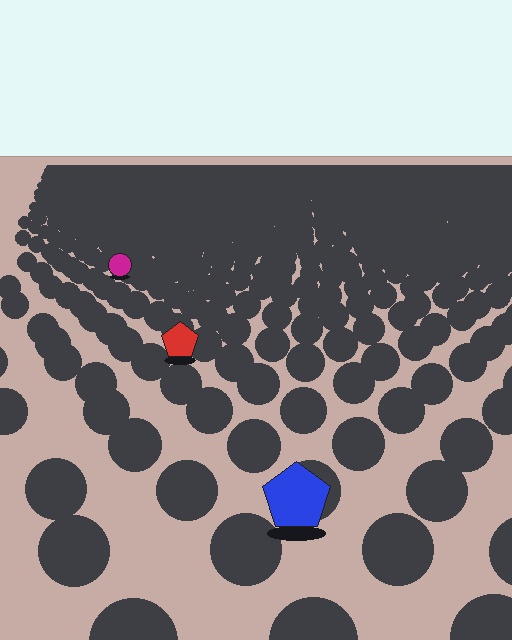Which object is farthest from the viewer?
The magenta circle is farthest from the viewer. It appears smaller and the ground texture around it is denser.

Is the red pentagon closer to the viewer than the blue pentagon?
No. The blue pentagon is closer — you can tell from the texture gradient: the ground texture is coarser near it.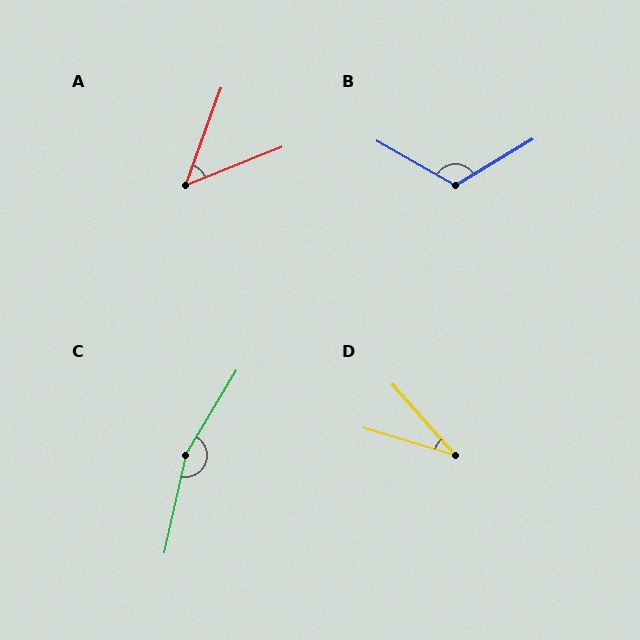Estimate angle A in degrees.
Approximately 48 degrees.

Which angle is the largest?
C, at approximately 161 degrees.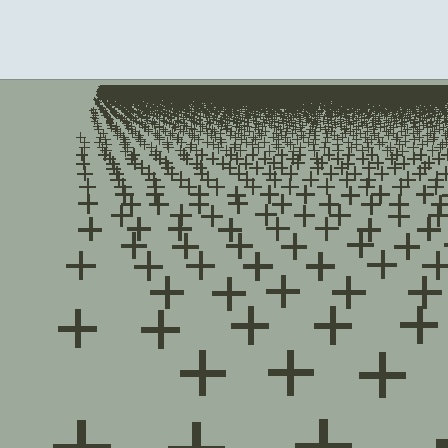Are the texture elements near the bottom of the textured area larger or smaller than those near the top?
Larger. Near the bottom, elements are closer to the viewer and appear at a bigger on-screen size.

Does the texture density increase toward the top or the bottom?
Density increases toward the top.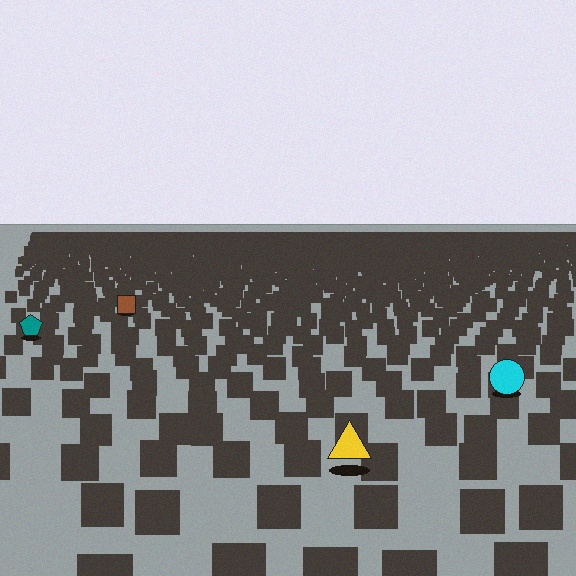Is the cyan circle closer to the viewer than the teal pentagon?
Yes. The cyan circle is closer — you can tell from the texture gradient: the ground texture is coarser near it.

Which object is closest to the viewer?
The yellow triangle is closest. The texture marks near it are larger and more spread out.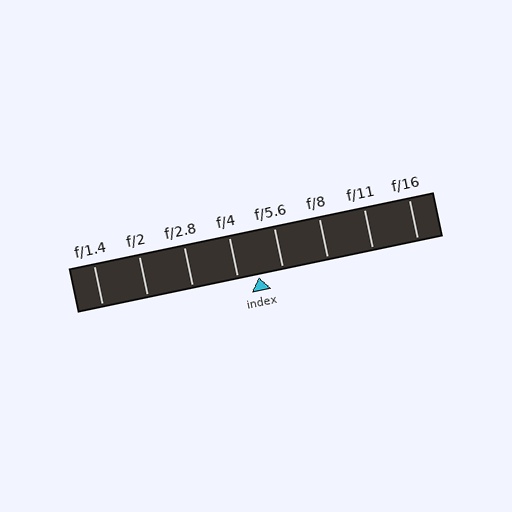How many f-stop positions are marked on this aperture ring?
There are 8 f-stop positions marked.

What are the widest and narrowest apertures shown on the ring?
The widest aperture shown is f/1.4 and the narrowest is f/16.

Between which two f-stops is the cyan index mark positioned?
The index mark is between f/4 and f/5.6.